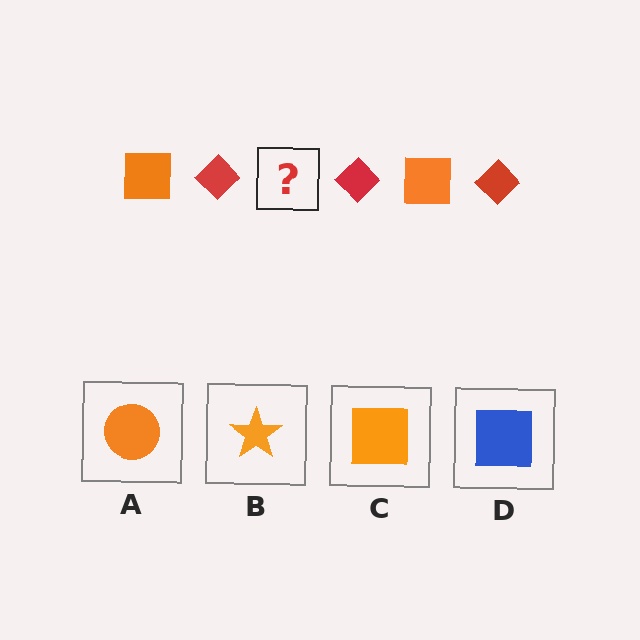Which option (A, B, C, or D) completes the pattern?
C.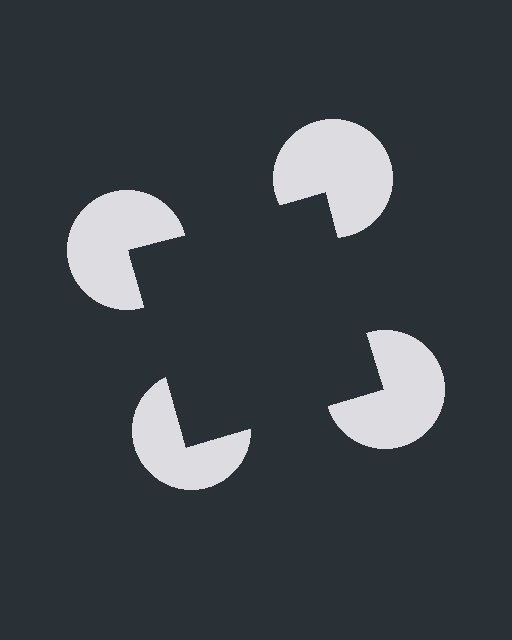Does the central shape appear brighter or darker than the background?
It typically appears slightly darker than the background, even though no actual brightness change is drawn.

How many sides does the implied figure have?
4 sides.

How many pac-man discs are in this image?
There are 4 — one at each vertex of the illusory square.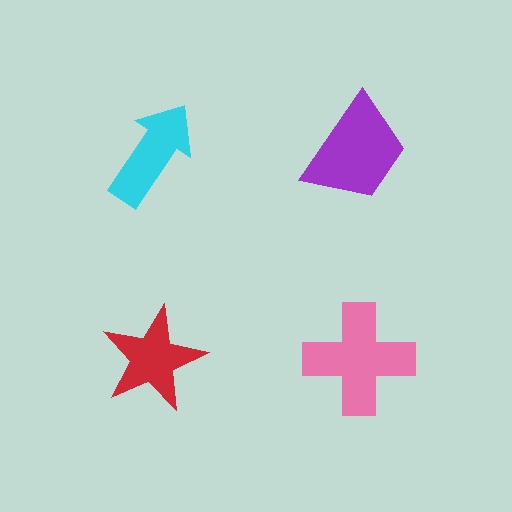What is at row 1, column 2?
A purple trapezoid.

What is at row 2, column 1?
A red star.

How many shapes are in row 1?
2 shapes.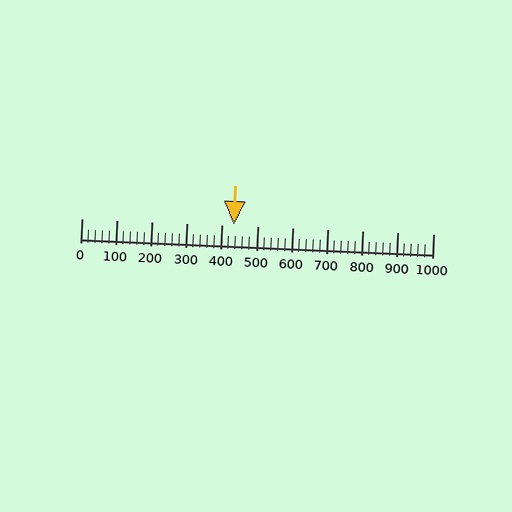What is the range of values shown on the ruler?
The ruler shows values from 0 to 1000.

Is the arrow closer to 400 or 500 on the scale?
The arrow is closer to 400.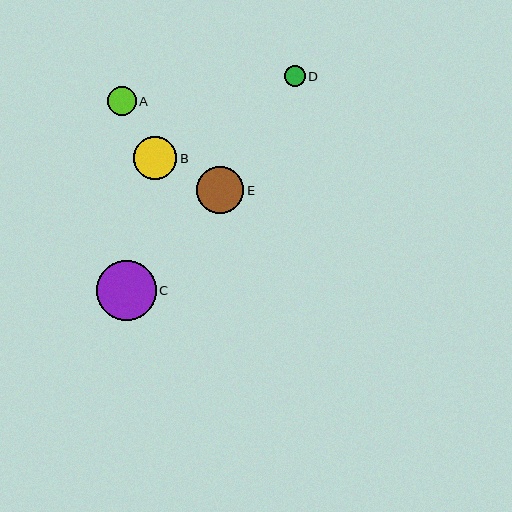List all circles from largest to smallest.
From largest to smallest: C, E, B, A, D.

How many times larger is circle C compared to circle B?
Circle C is approximately 1.4 times the size of circle B.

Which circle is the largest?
Circle C is the largest with a size of approximately 60 pixels.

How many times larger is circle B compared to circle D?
Circle B is approximately 2.1 times the size of circle D.